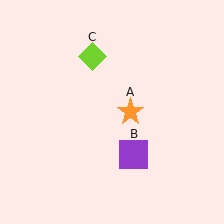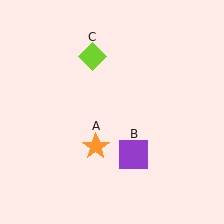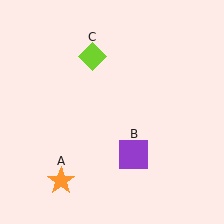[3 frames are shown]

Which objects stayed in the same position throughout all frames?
Purple square (object B) and lime diamond (object C) remained stationary.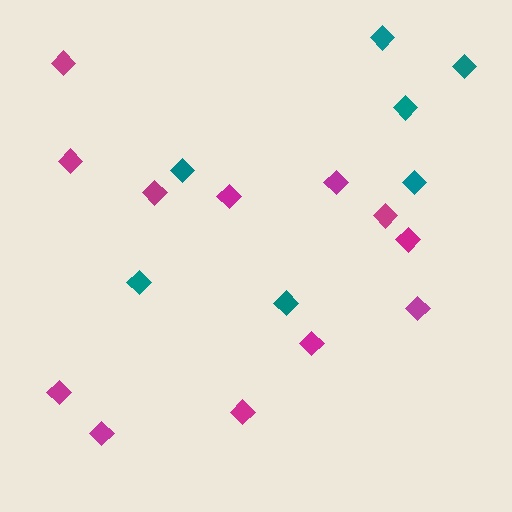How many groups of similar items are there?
There are 2 groups: one group of magenta diamonds (12) and one group of teal diamonds (7).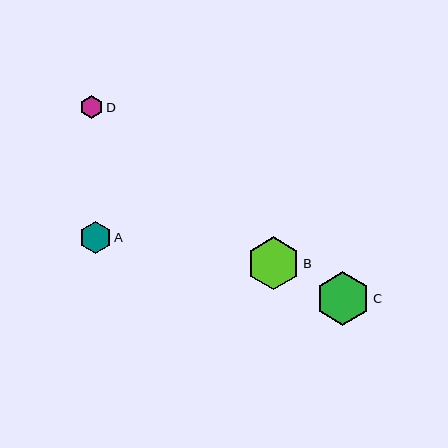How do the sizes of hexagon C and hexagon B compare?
Hexagon C and hexagon B are approximately the same size.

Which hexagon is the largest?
Hexagon C is the largest with a size of approximately 53 pixels.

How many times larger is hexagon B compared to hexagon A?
Hexagon B is approximately 1.7 times the size of hexagon A.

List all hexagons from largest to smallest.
From largest to smallest: C, B, A, D.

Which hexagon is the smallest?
Hexagon D is the smallest with a size of approximately 23 pixels.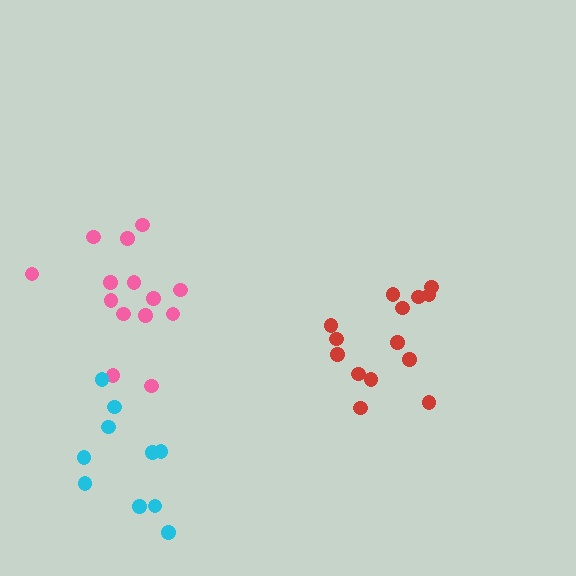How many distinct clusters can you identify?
There are 3 distinct clusters.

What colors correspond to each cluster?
The clusters are colored: pink, red, cyan.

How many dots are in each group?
Group 1: 14 dots, Group 2: 14 dots, Group 3: 10 dots (38 total).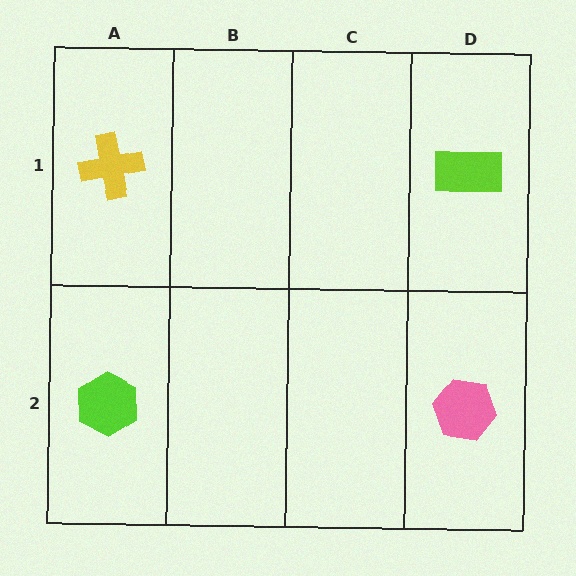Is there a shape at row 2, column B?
No, that cell is empty.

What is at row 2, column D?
A pink hexagon.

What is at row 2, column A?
A lime hexagon.